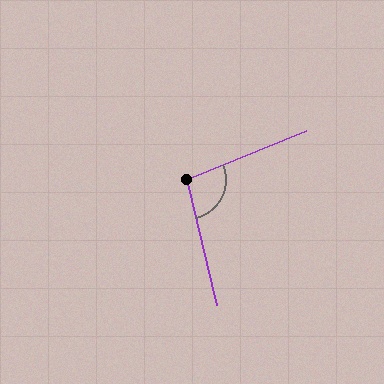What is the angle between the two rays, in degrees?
Approximately 99 degrees.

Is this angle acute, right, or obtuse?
It is obtuse.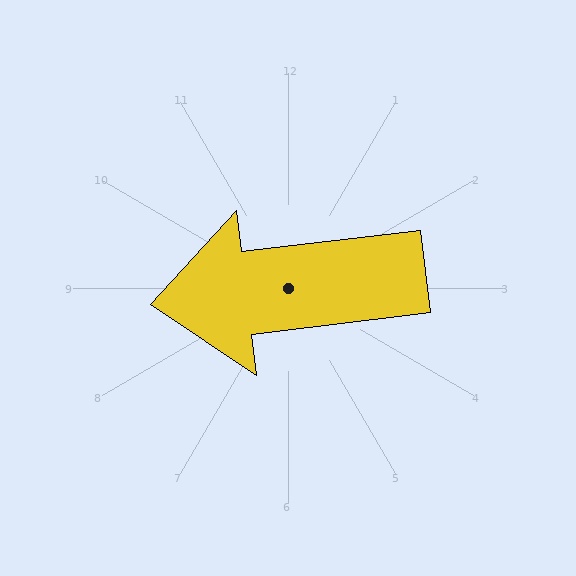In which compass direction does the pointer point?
West.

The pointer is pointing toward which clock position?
Roughly 9 o'clock.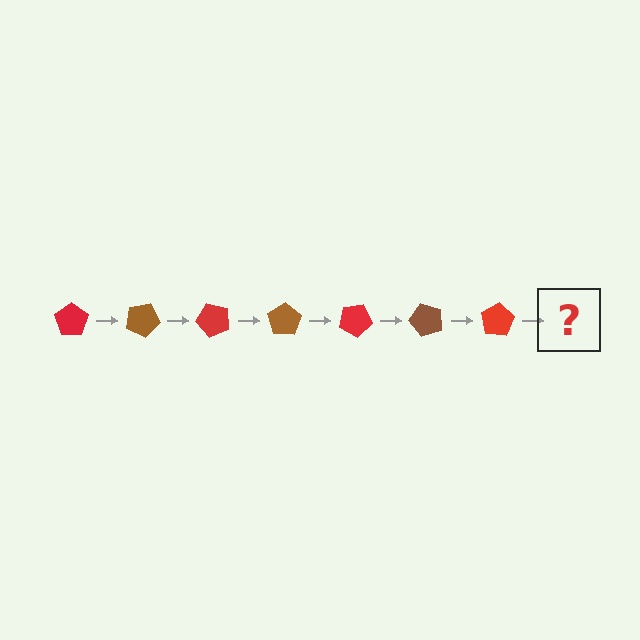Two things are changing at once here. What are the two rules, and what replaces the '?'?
The two rules are that it rotates 25 degrees each step and the color cycles through red and brown. The '?' should be a brown pentagon, rotated 175 degrees from the start.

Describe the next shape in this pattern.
It should be a brown pentagon, rotated 175 degrees from the start.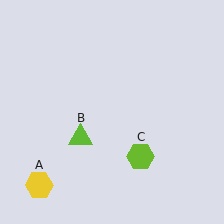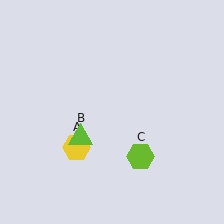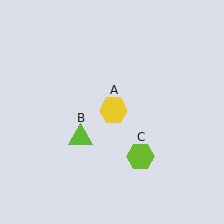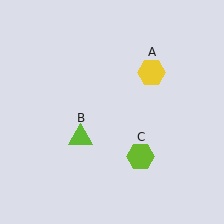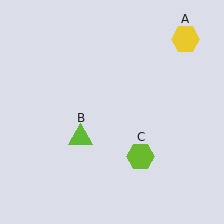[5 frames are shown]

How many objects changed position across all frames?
1 object changed position: yellow hexagon (object A).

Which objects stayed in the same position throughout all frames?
Lime triangle (object B) and lime hexagon (object C) remained stationary.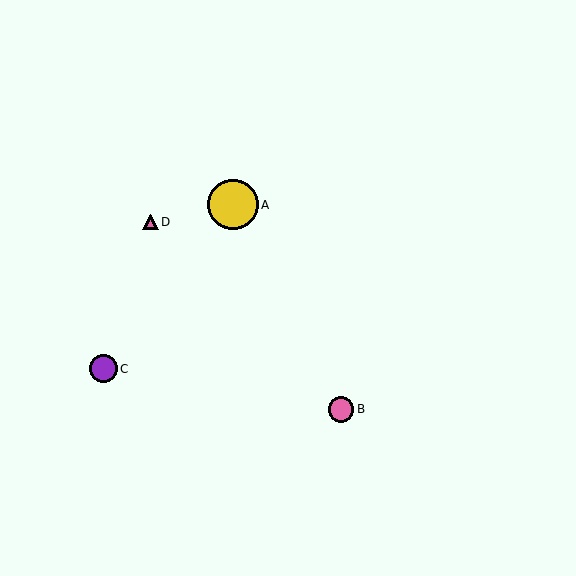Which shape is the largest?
The yellow circle (labeled A) is the largest.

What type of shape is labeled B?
Shape B is a pink circle.